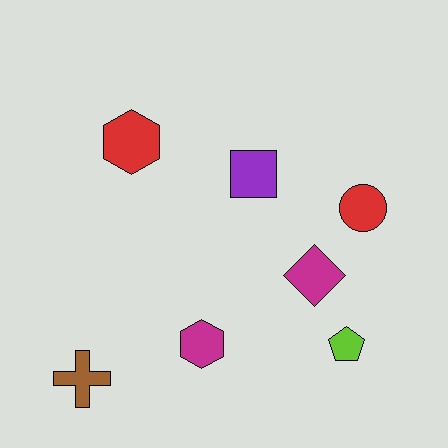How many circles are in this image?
There is 1 circle.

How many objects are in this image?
There are 7 objects.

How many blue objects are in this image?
There are no blue objects.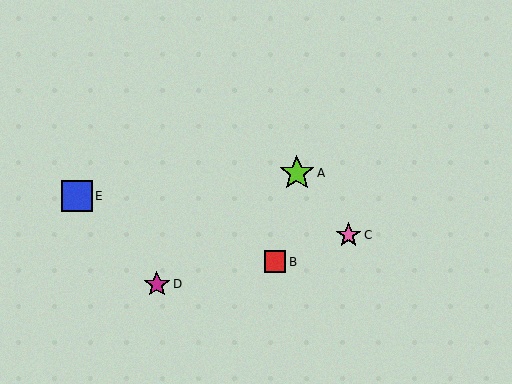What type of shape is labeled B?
Shape B is a red square.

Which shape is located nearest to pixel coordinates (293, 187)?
The lime star (labeled A) at (297, 173) is nearest to that location.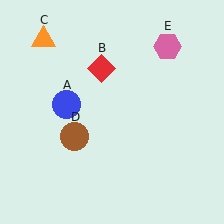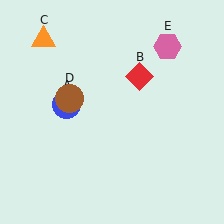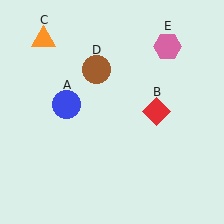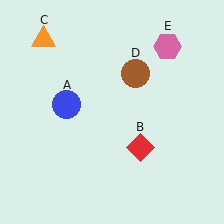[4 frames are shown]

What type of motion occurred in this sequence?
The red diamond (object B), brown circle (object D) rotated clockwise around the center of the scene.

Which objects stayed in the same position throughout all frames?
Blue circle (object A) and orange triangle (object C) and pink hexagon (object E) remained stationary.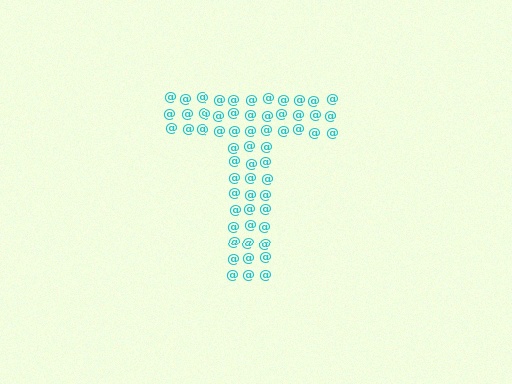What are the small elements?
The small elements are at signs.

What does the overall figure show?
The overall figure shows the letter T.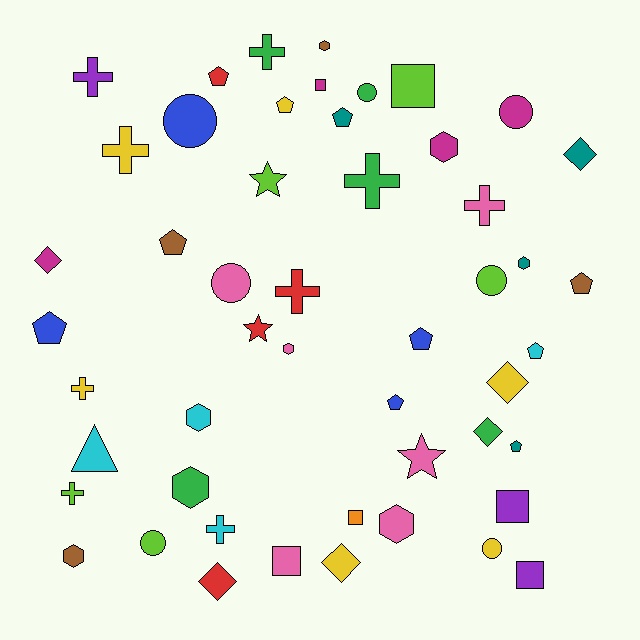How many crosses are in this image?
There are 9 crosses.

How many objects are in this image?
There are 50 objects.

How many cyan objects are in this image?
There are 4 cyan objects.